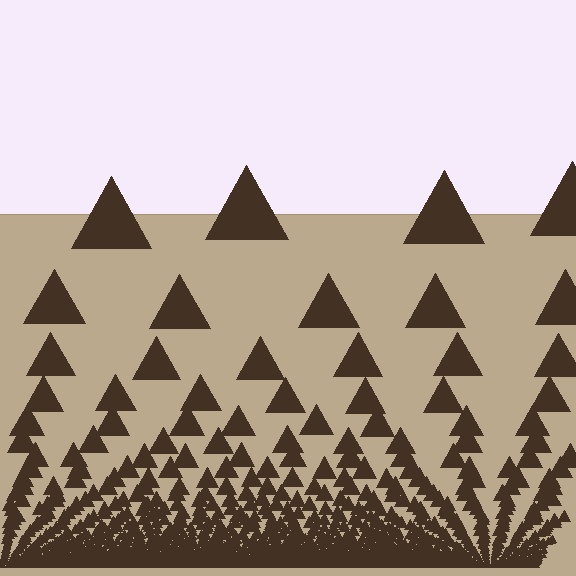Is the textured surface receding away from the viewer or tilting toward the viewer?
The surface appears to tilt toward the viewer. Texture elements get larger and sparser toward the top.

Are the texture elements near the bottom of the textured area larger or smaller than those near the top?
Smaller. The gradient is inverted — elements near the bottom are smaller and denser.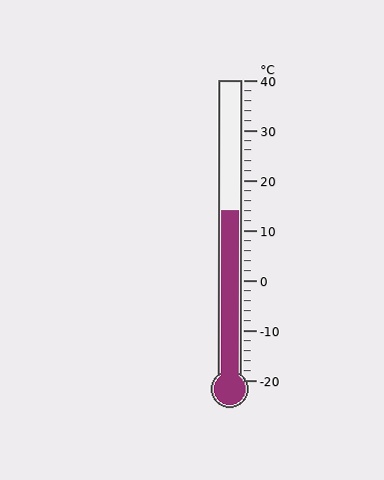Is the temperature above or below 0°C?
The temperature is above 0°C.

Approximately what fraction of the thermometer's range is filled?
The thermometer is filled to approximately 55% of its range.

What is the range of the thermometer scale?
The thermometer scale ranges from -20°C to 40°C.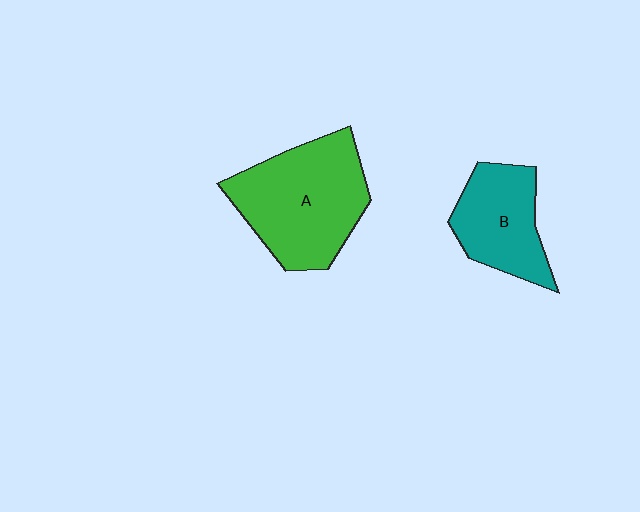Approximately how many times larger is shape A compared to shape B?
Approximately 1.5 times.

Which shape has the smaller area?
Shape B (teal).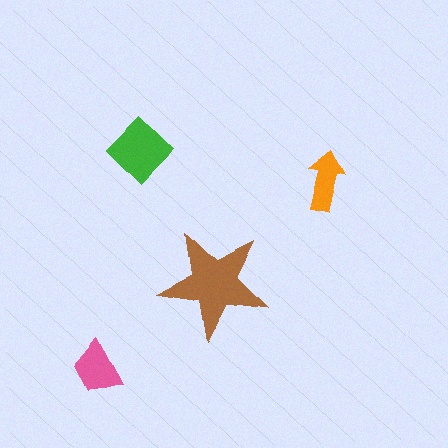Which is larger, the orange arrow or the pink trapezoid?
The pink trapezoid.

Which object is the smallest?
The orange arrow.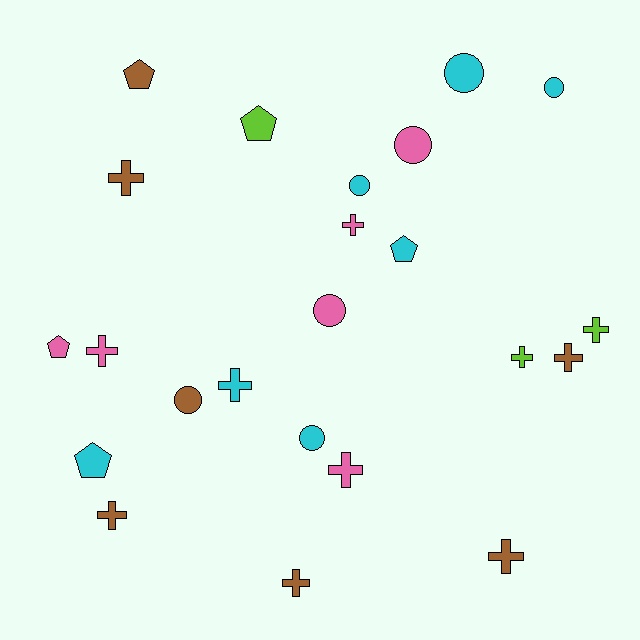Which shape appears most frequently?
Cross, with 11 objects.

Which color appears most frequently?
Cyan, with 7 objects.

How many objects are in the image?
There are 23 objects.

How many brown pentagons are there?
There is 1 brown pentagon.